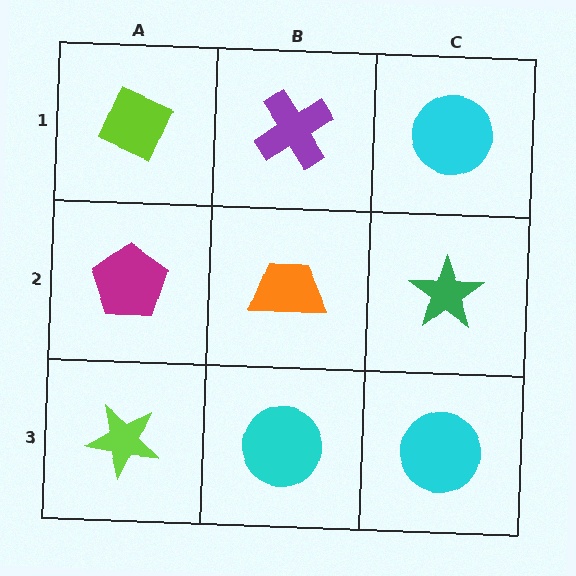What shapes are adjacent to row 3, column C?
A green star (row 2, column C), a cyan circle (row 3, column B).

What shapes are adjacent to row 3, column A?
A magenta pentagon (row 2, column A), a cyan circle (row 3, column B).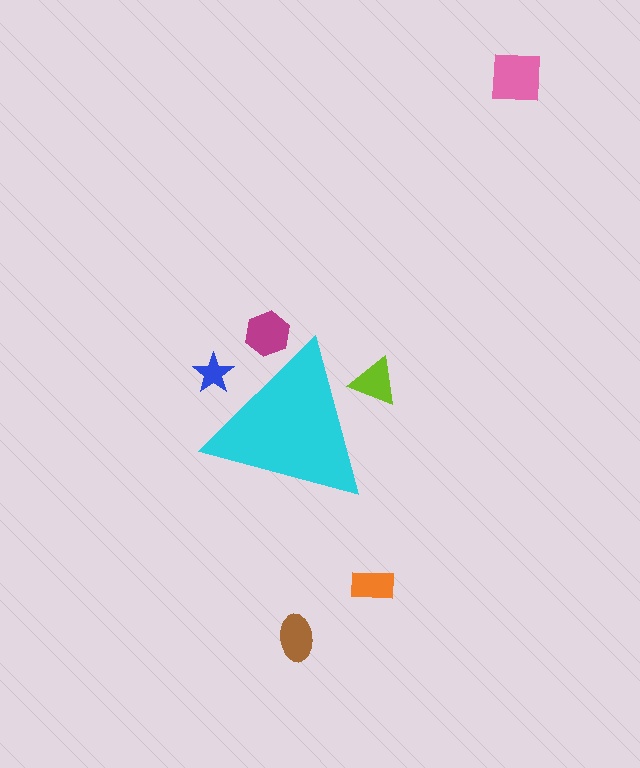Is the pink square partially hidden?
No, the pink square is fully visible.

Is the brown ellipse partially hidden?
No, the brown ellipse is fully visible.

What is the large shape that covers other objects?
A cyan triangle.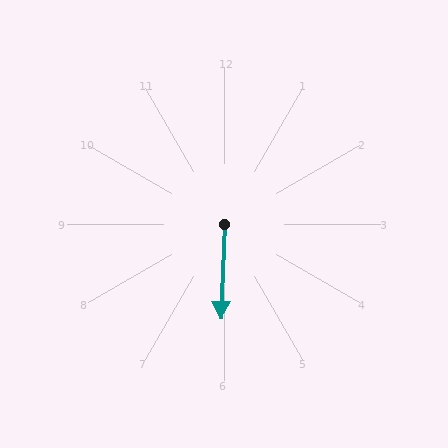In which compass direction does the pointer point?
South.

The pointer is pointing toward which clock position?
Roughly 6 o'clock.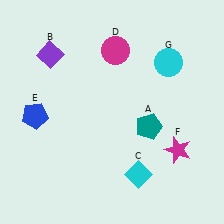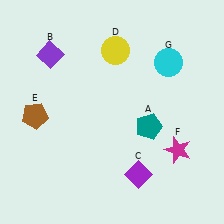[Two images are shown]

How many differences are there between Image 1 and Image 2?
There are 3 differences between the two images.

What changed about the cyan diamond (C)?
In Image 1, C is cyan. In Image 2, it changed to purple.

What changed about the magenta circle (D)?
In Image 1, D is magenta. In Image 2, it changed to yellow.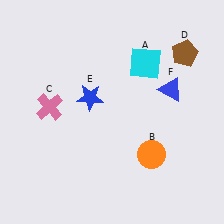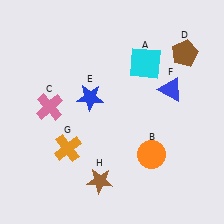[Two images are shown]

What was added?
An orange cross (G), a brown star (H) were added in Image 2.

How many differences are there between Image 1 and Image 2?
There are 2 differences between the two images.